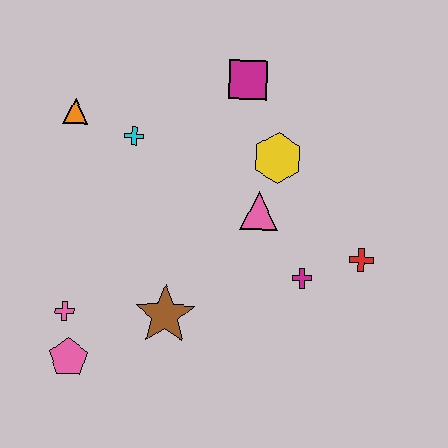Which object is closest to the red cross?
The magenta cross is closest to the red cross.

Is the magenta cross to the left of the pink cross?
No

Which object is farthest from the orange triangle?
The red cross is farthest from the orange triangle.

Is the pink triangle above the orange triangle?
No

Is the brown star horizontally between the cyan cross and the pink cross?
No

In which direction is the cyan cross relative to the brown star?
The cyan cross is above the brown star.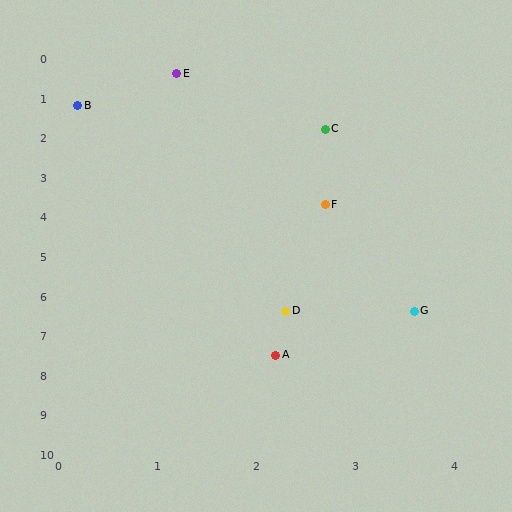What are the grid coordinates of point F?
Point F is at approximately (2.7, 3.7).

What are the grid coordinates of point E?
Point E is at approximately (1.2, 0.4).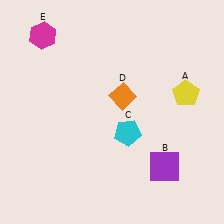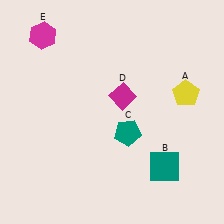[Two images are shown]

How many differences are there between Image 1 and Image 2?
There are 3 differences between the two images.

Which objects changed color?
B changed from purple to teal. C changed from cyan to teal. D changed from orange to magenta.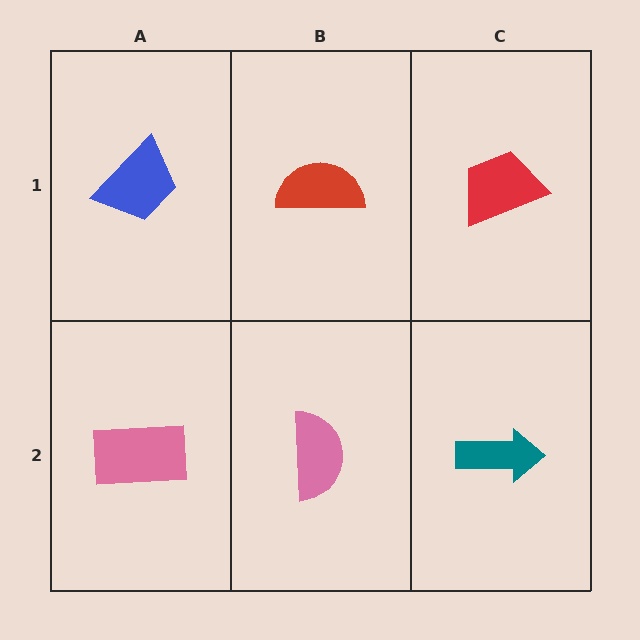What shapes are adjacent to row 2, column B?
A red semicircle (row 1, column B), a pink rectangle (row 2, column A), a teal arrow (row 2, column C).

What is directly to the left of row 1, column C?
A red semicircle.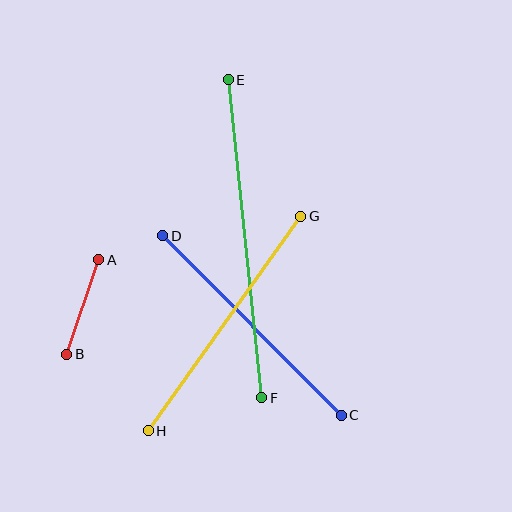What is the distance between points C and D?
The distance is approximately 253 pixels.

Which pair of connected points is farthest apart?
Points E and F are farthest apart.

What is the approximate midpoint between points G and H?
The midpoint is at approximately (225, 324) pixels.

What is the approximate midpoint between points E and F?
The midpoint is at approximately (245, 239) pixels.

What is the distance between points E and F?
The distance is approximately 320 pixels.